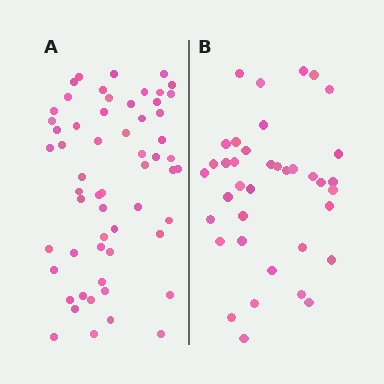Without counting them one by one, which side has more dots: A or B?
Region A (the left region) has more dots.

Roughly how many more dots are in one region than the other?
Region A has approximately 20 more dots than region B.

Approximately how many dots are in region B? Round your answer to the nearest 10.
About 40 dots. (The exact count is 38, which rounds to 40.)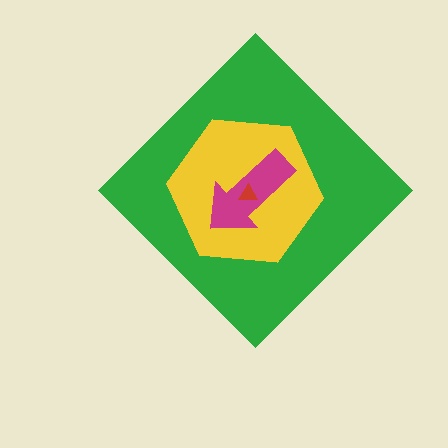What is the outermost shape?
The green diamond.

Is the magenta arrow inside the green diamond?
Yes.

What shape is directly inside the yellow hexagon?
The magenta arrow.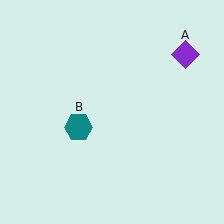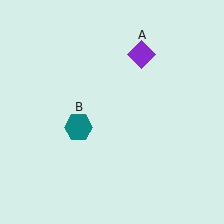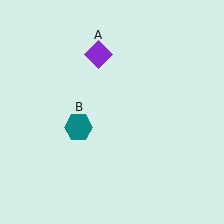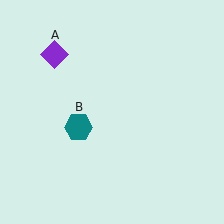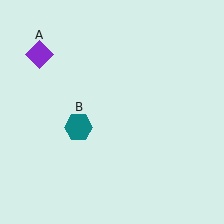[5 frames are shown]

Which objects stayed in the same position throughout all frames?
Teal hexagon (object B) remained stationary.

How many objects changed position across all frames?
1 object changed position: purple diamond (object A).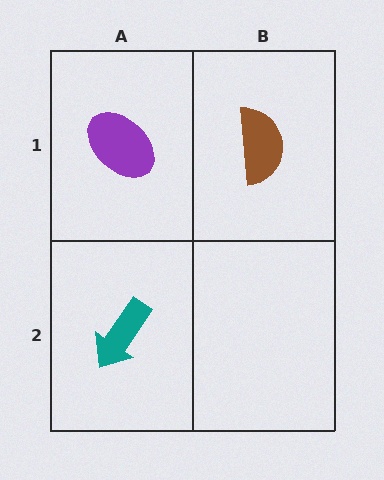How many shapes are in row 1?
2 shapes.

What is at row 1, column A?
A purple ellipse.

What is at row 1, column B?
A brown semicircle.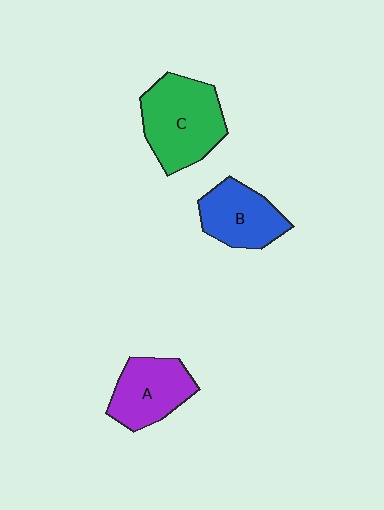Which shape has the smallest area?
Shape B (blue).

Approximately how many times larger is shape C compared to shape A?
Approximately 1.4 times.